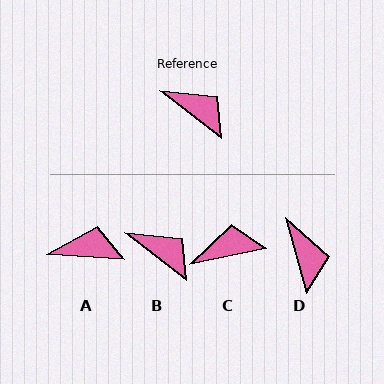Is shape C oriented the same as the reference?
No, it is off by about 50 degrees.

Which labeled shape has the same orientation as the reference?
B.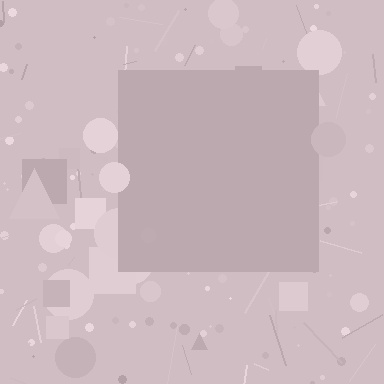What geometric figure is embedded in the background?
A square is embedded in the background.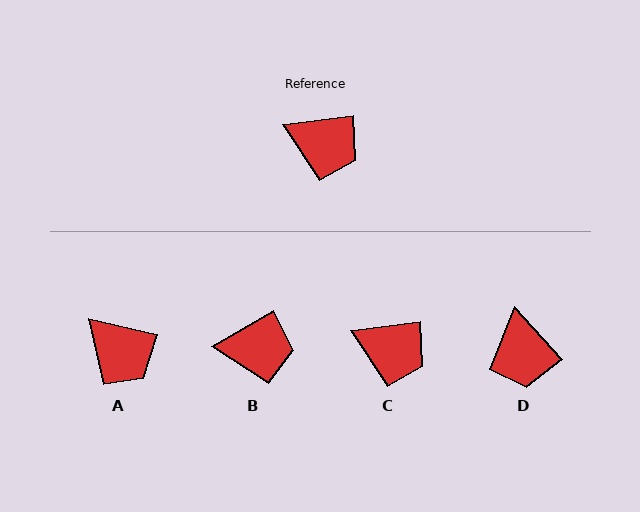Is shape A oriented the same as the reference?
No, it is off by about 21 degrees.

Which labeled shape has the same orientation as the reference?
C.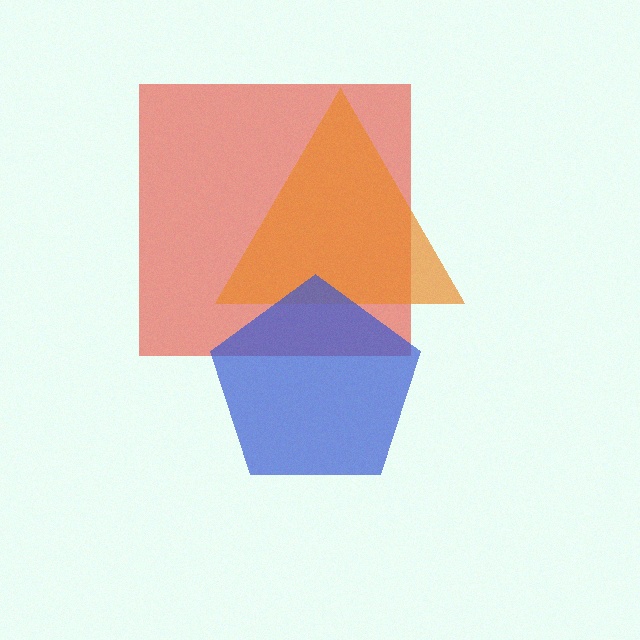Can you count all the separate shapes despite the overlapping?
Yes, there are 3 separate shapes.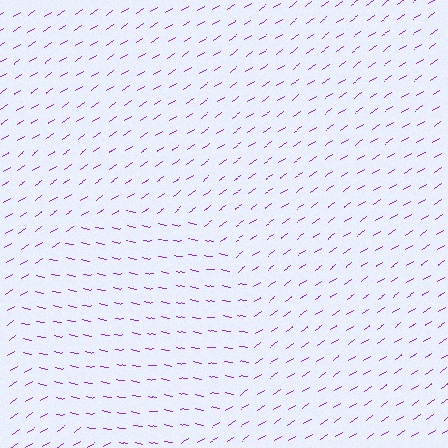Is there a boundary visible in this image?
Yes, there is a texture boundary formed by a change in line orientation.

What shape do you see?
I see a circle.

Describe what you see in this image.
The image is filled with small purple line segments. A circle region in the image has lines oriented differently from the surrounding lines, creating a visible texture boundary.